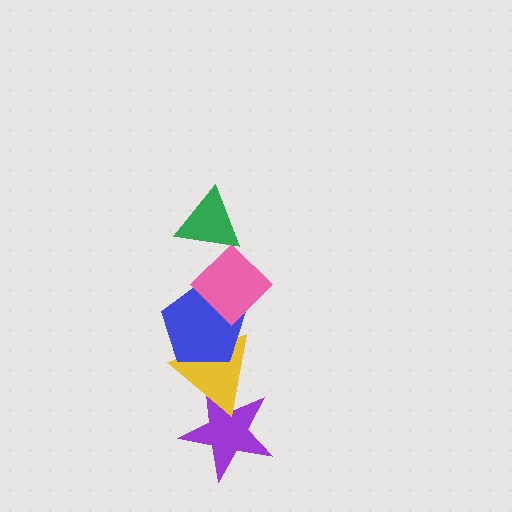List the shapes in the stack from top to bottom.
From top to bottom: the green triangle, the pink diamond, the blue pentagon, the yellow triangle, the purple star.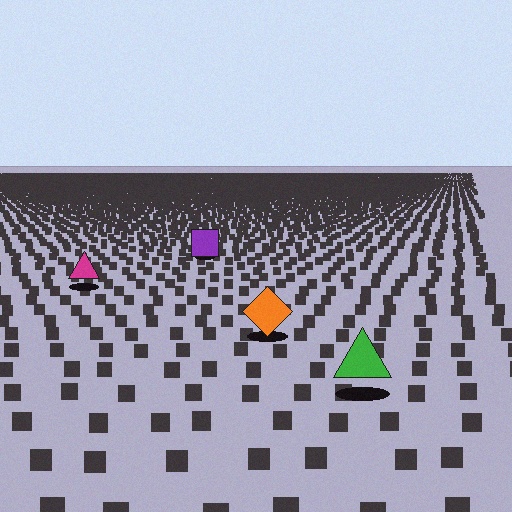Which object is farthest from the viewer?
The purple square is farthest from the viewer. It appears smaller and the ground texture around it is denser.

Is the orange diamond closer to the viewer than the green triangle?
No. The green triangle is closer — you can tell from the texture gradient: the ground texture is coarser near it.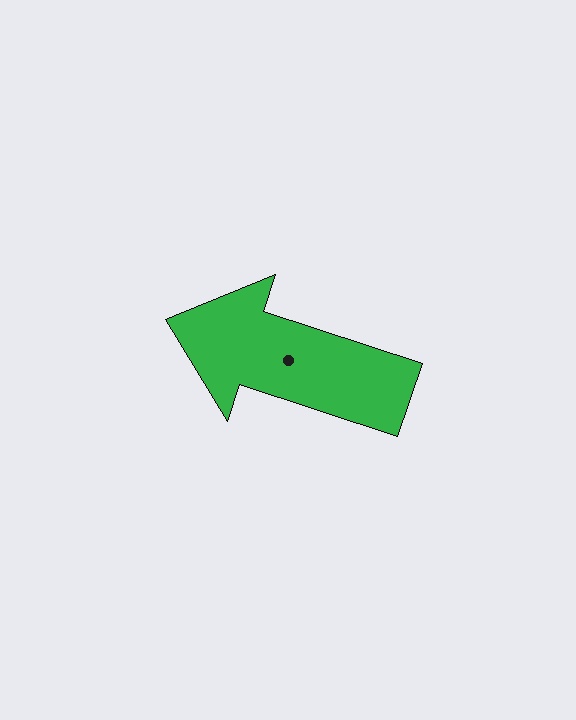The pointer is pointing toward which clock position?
Roughly 10 o'clock.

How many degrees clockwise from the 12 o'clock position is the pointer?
Approximately 288 degrees.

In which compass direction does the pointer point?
West.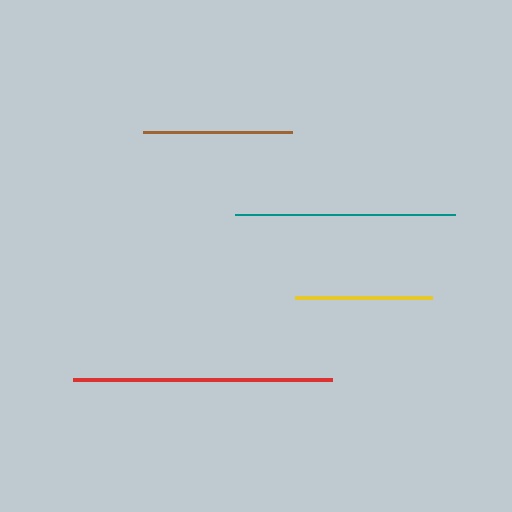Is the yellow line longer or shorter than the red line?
The red line is longer than the yellow line.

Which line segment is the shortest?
The yellow line is the shortest at approximately 136 pixels.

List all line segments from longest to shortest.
From longest to shortest: red, teal, brown, yellow.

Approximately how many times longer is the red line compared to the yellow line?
The red line is approximately 1.9 times the length of the yellow line.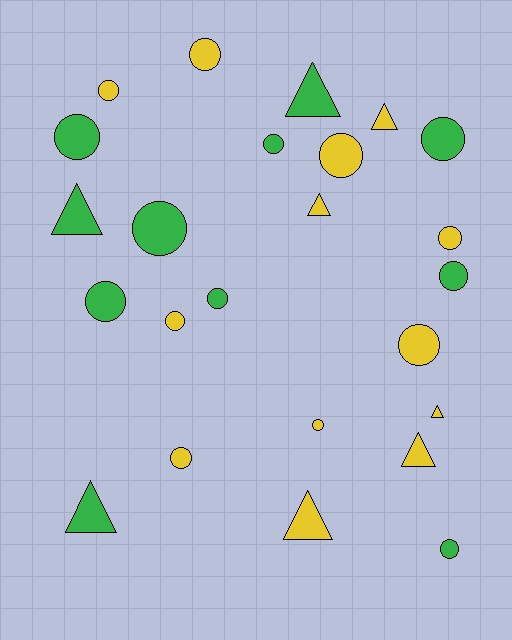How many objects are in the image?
There are 24 objects.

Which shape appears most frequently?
Circle, with 16 objects.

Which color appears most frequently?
Yellow, with 13 objects.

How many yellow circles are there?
There are 8 yellow circles.